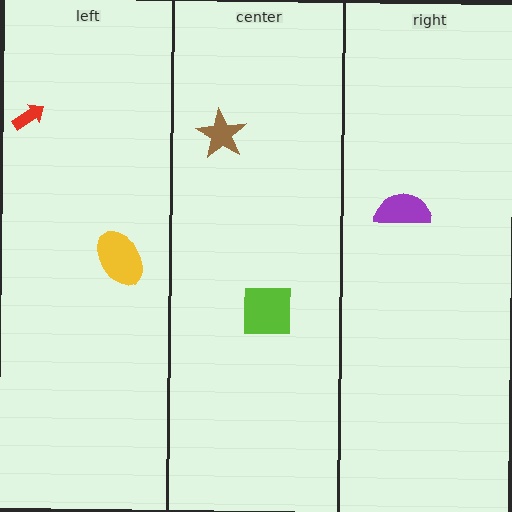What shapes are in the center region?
The brown star, the lime square.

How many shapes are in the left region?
2.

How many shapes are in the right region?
1.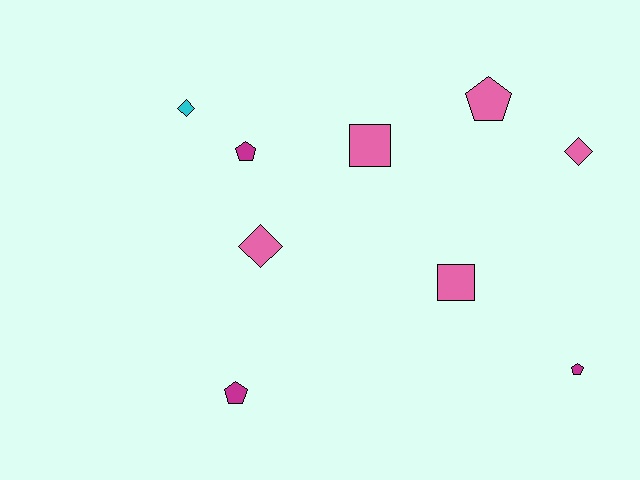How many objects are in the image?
There are 9 objects.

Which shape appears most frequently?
Pentagon, with 4 objects.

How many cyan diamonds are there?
There is 1 cyan diamond.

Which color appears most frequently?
Pink, with 5 objects.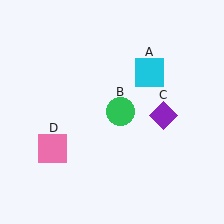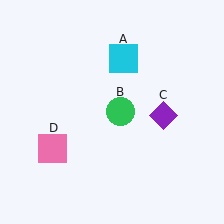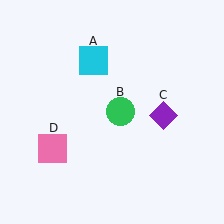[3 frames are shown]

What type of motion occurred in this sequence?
The cyan square (object A) rotated counterclockwise around the center of the scene.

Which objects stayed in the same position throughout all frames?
Green circle (object B) and purple diamond (object C) and pink square (object D) remained stationary.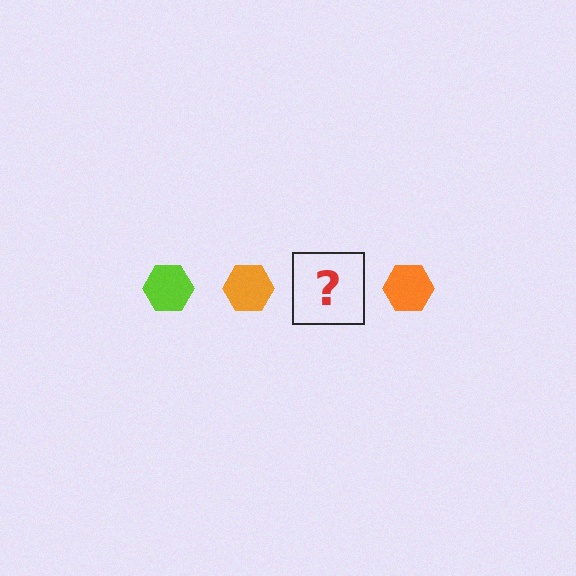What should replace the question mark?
The question mark should be replaced with a lime hexagon.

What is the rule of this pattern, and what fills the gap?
The rule is that the pattern cycles through lime, orange hexagons. The gap should be filled with a lime hexagon.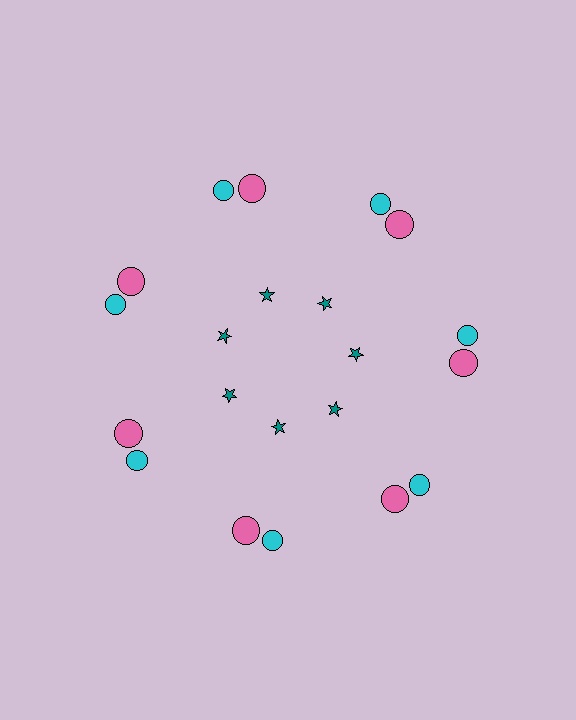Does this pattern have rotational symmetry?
Yes, this pattern has 7-fold rotational symmetry. It looks the same after rotating 51 degrees around the center.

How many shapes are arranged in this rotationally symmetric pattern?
There are 21 shapes, arranged in 7 groups of 3.